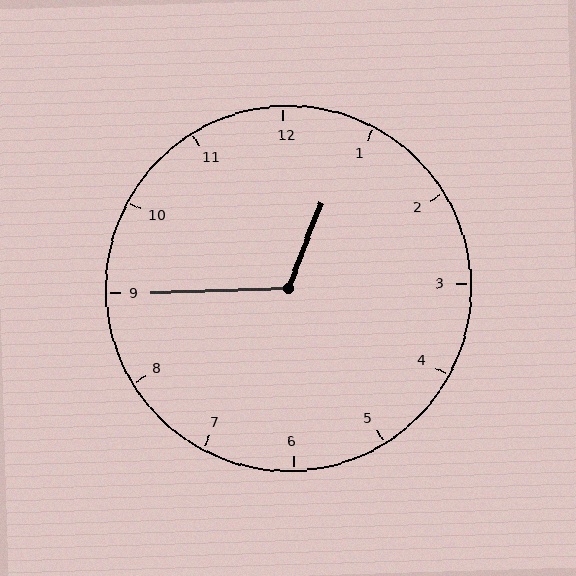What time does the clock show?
12:45.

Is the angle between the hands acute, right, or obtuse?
It is obtuse.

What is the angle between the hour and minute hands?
Approximately 112 degrees.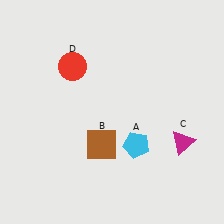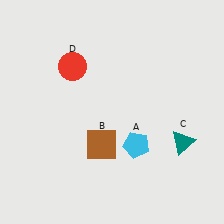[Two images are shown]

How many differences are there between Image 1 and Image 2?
There is 1 difference between the two images.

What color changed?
The triangle (C) changed from magenta in Image 1 to teal in Image 2.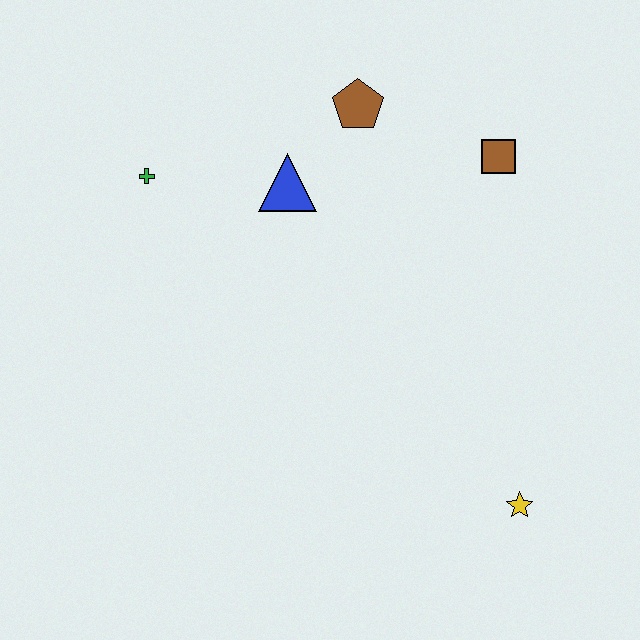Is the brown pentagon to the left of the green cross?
No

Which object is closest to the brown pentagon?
The blue triangle is closest to the brown pentagon.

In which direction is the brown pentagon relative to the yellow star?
The brown pentagon is above the yellow star.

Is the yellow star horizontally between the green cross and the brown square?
No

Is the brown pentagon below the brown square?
No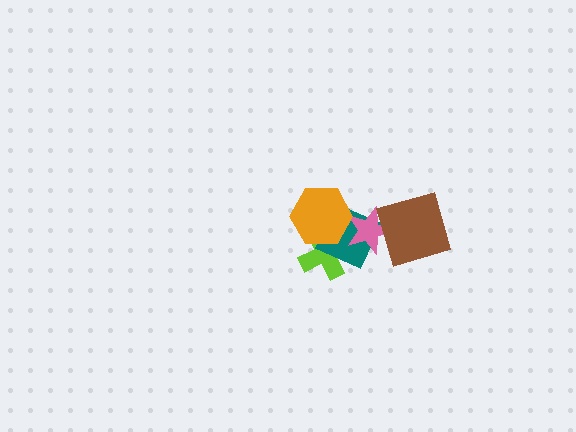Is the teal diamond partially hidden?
Yes, it is partially covered by another shape.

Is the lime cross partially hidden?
Yes, it is partially covered by another shape.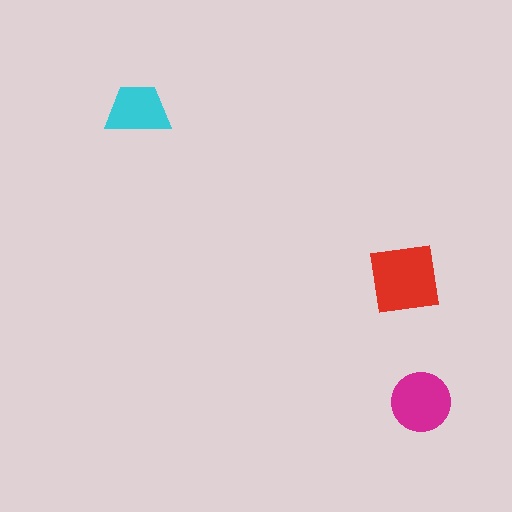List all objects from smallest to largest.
The cyan trapezoid, the magenta circle, the red square.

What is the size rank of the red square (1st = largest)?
1st.